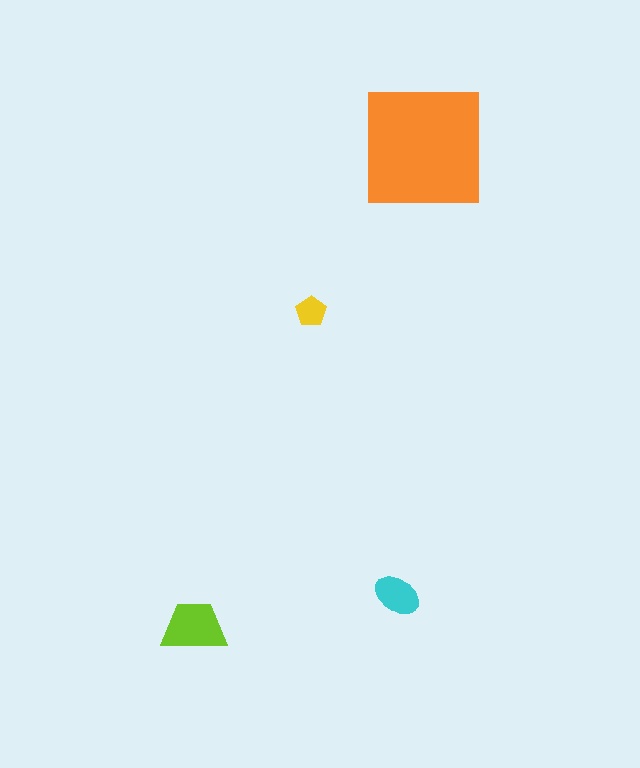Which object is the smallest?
The yellow pentagon.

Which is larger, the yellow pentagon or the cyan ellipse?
The cyan ellipse.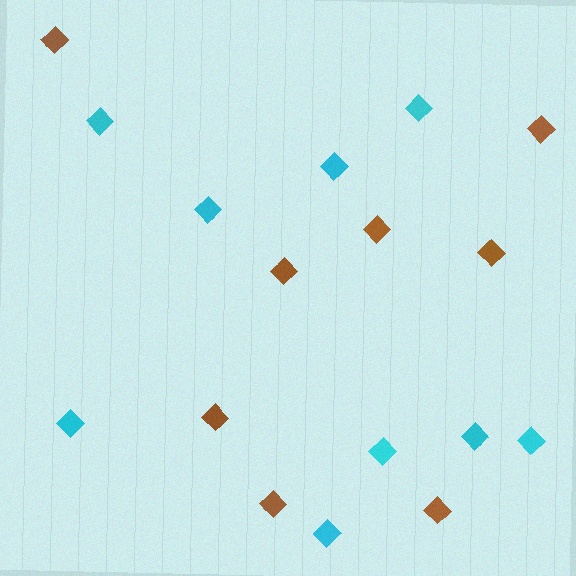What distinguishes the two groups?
There are 2 groups: one group of cyan diamonds (9) and one group of brown diamonds (8).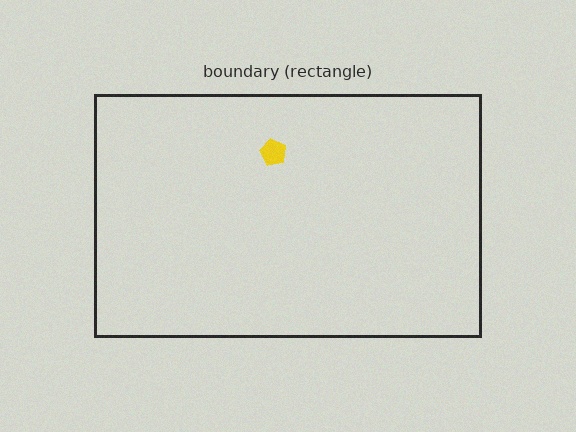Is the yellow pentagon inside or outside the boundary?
Inside.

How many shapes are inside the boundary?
1 inside, 0 outside.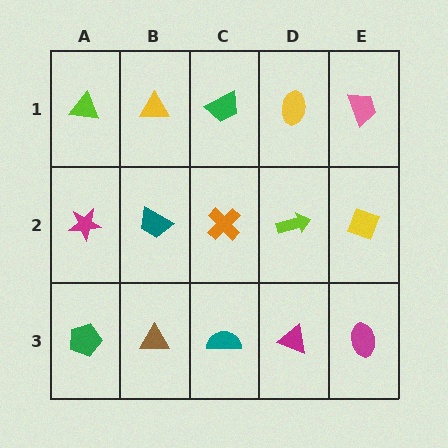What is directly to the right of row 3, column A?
A brown triangle.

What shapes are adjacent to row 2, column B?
A yellow triangle (row 1, column B), a brown triangle (row 3, column B), a magenta star (row 2, column A), an orange cross (row 2, column C).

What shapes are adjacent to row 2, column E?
A pink trapezoid (row 1, column E), a magenta ellipse (row 3, column E), a lime arrow (row 2, column D).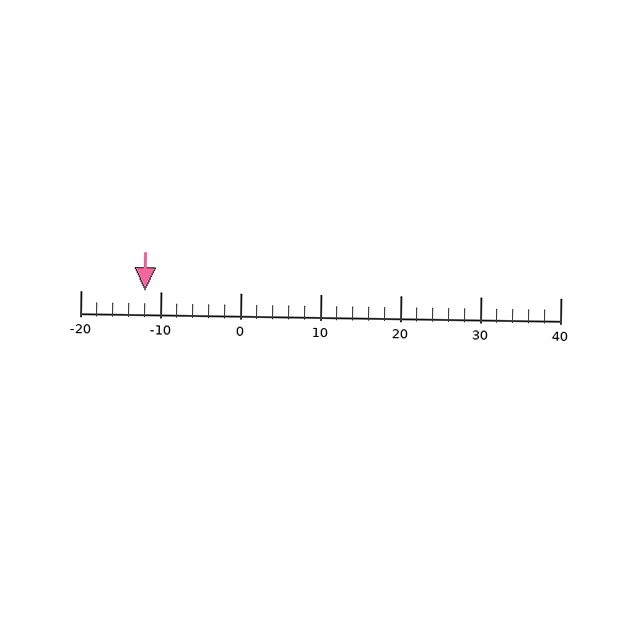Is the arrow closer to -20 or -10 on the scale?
The arrow is closer to -10.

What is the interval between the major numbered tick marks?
The major tick marks are spaced 10 units apart.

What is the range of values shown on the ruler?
The ruler shows values from -20 to 40.